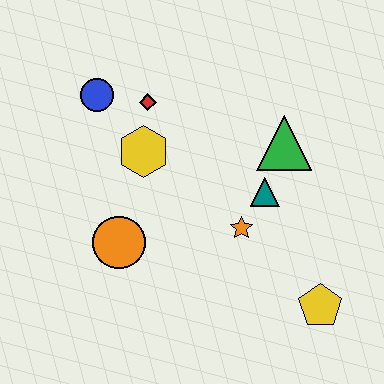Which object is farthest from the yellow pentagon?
The blue circle is farthest from the yellow pentagon.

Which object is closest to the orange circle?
The yellow hexagon is closest to the orange circle.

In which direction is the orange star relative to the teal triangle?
The orange star is below the teal triangle.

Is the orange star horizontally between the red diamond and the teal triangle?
Yes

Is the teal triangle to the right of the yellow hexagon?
Yes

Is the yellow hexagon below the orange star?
No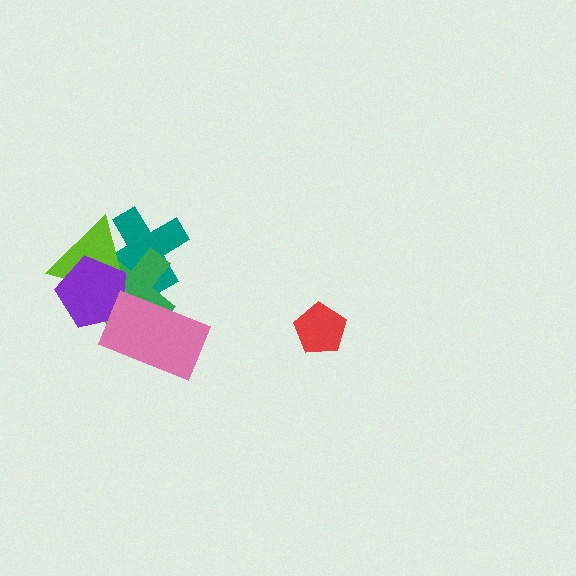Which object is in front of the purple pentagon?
The pink rectangle is in front of the purple pentagon.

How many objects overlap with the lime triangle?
3 objects overlap with the lime triangle.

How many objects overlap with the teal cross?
3 objects overlap with the teal cross.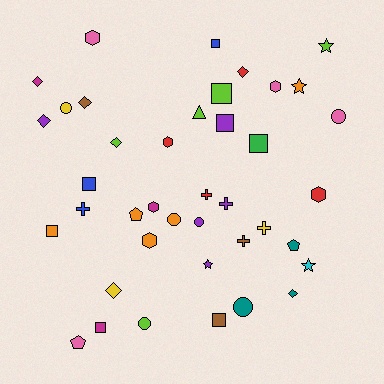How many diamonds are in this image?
There are 7 diamonds.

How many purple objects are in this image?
There are 5 purple objects.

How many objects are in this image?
There are 40 objects.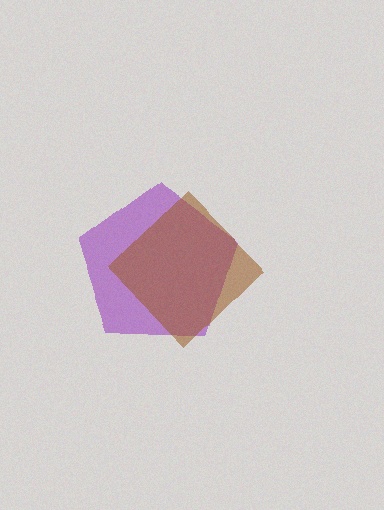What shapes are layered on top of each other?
The layered shapes are: a purple pentagon, a brown diamond.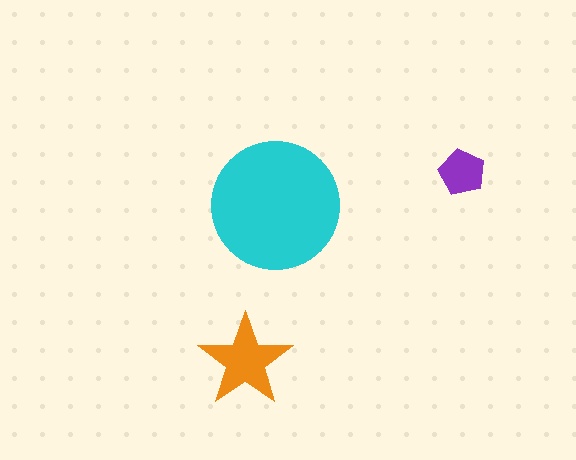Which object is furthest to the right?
The purple pentagon is rightmost.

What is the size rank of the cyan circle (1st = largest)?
1st.